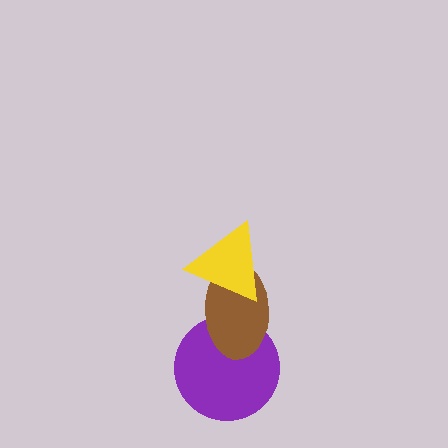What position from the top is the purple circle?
The purple circle is 3rd from the top.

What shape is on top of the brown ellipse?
The yellow triangle is on top of the brown ellipse.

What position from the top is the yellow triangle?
The yellow triangle is 1st from the top.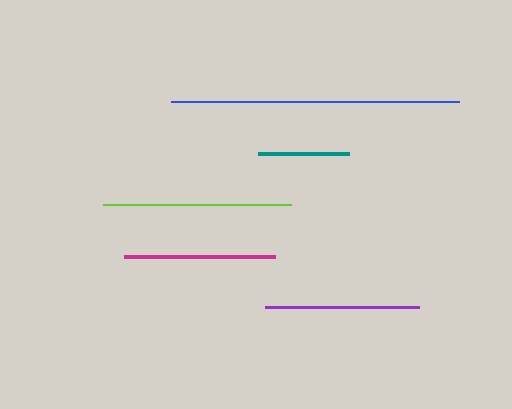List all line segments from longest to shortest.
From longest to shortest: blue, lime, purple, magenta, teal.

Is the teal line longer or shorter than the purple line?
The purple line is longer than the teal line.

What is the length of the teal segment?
The teal segment is approximately 91 pixels long.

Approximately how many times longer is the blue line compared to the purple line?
The blue line is approximately 1.9 times the length of the purple line.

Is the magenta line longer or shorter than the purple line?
The purple line is longer than the magenta line.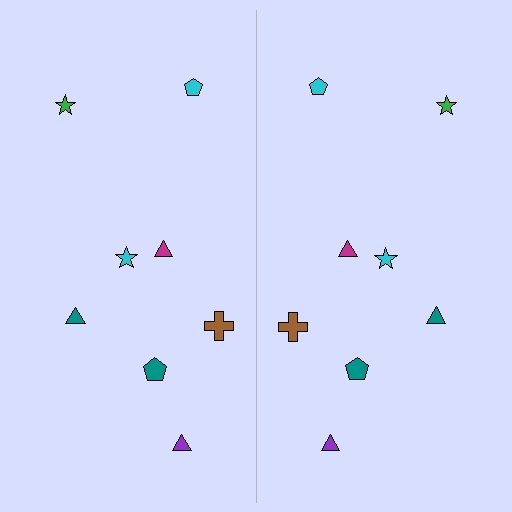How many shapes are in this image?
There are 16 shapes in this image.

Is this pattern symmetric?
Yes, this pattern has bilateral (reflection) symmetry.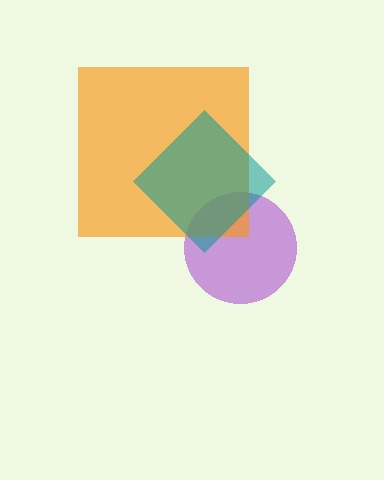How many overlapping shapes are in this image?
There are 3 overlapping shapes in the image.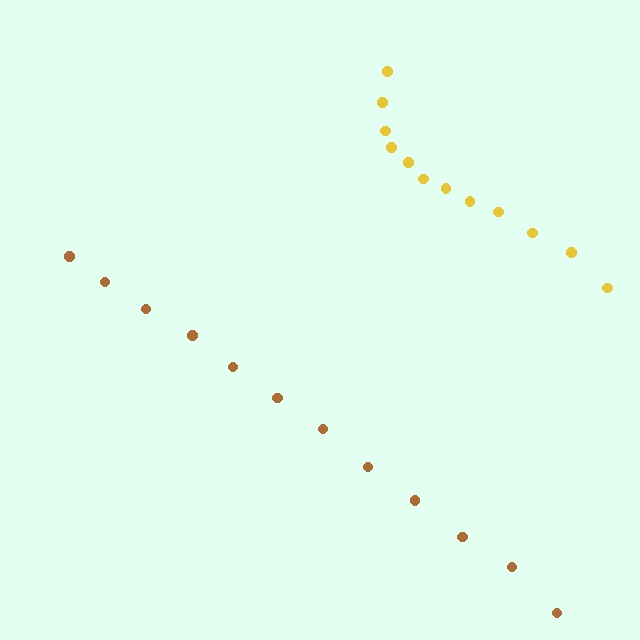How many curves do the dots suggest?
There are 2 distinct paths.